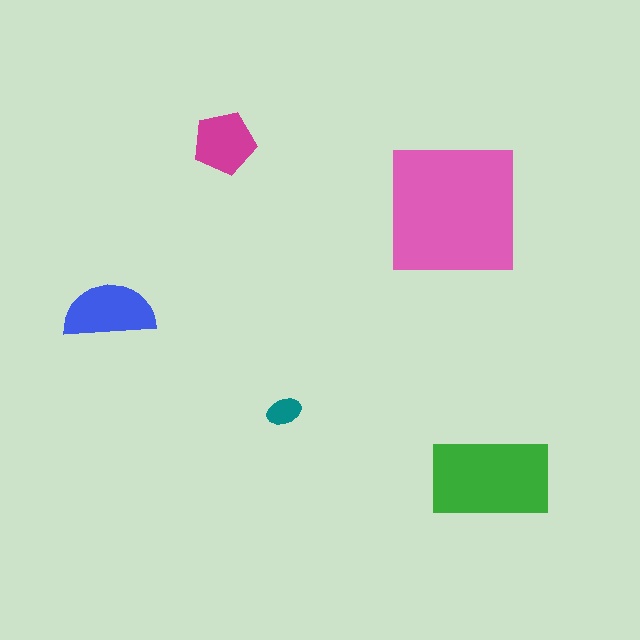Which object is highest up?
The magenta pentagon is topmost.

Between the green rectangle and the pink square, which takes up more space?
The pink square.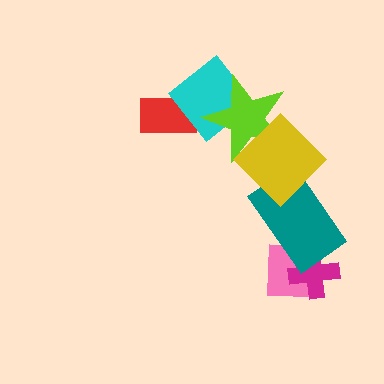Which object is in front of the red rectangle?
The cyan diamond is in front of the red rectangle.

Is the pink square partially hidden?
Yes, it is partially covered by another shape.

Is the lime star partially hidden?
Yes, it is partially covered by another shape.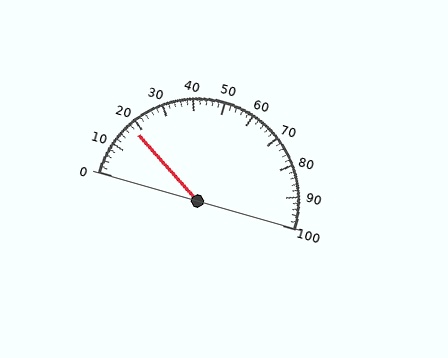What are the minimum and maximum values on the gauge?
The gauge ranges from 0 to 100.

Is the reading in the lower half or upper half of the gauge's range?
The reading is in the lower half of the range (0 to 100).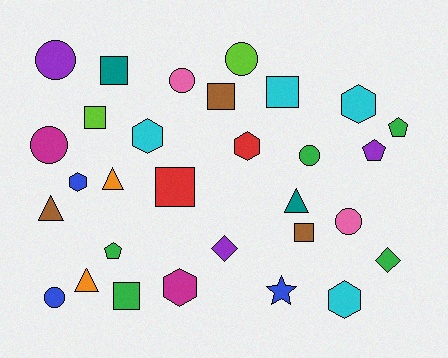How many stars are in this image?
There is 1 star.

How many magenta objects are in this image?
There are 2 magenta objects.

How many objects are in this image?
There are 30 objects.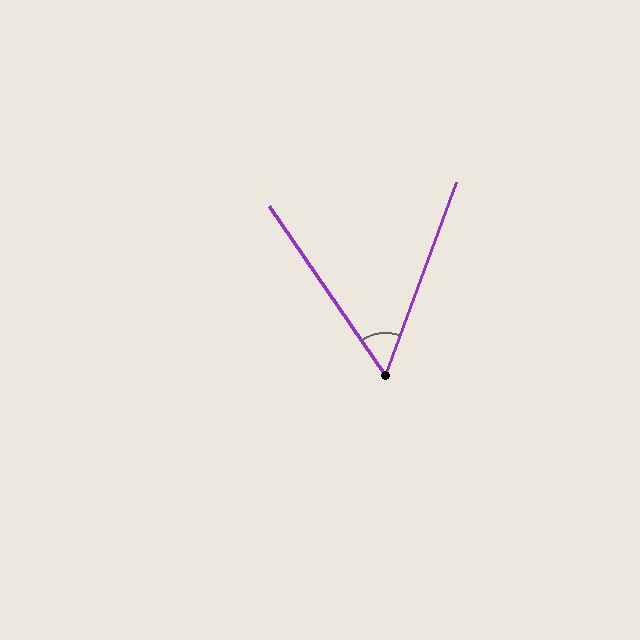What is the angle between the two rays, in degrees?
Approximately 55 degrees.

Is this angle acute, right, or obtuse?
It is acute.